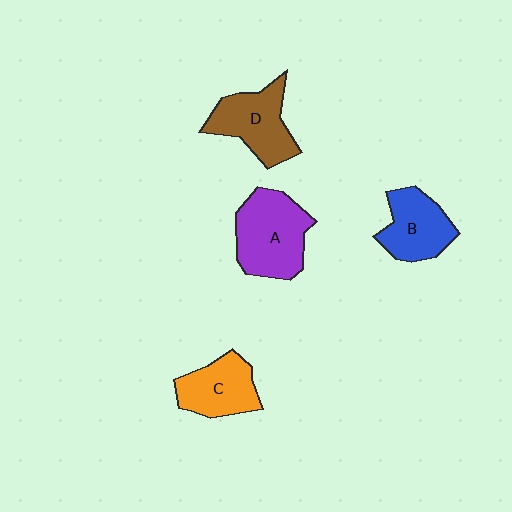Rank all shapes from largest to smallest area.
From largest to smallest: A (purple), D (brown), B (blue), C (orange).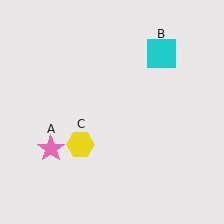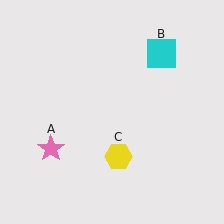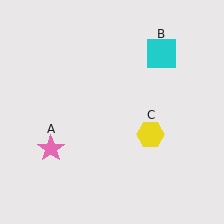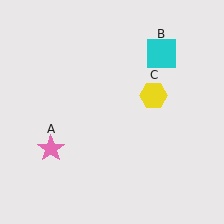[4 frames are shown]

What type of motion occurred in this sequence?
The yellow hexagon (object C) rotated counterclockwise around the center of the scene.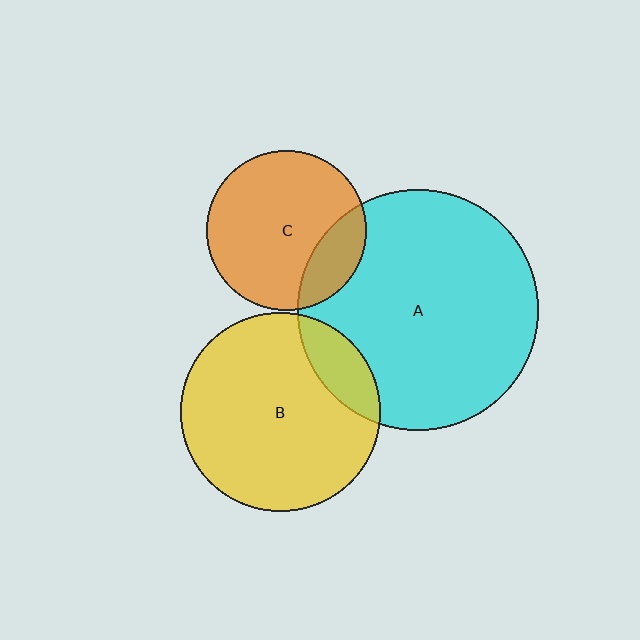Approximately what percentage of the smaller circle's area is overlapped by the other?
Approximately 20%.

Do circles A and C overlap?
Yes.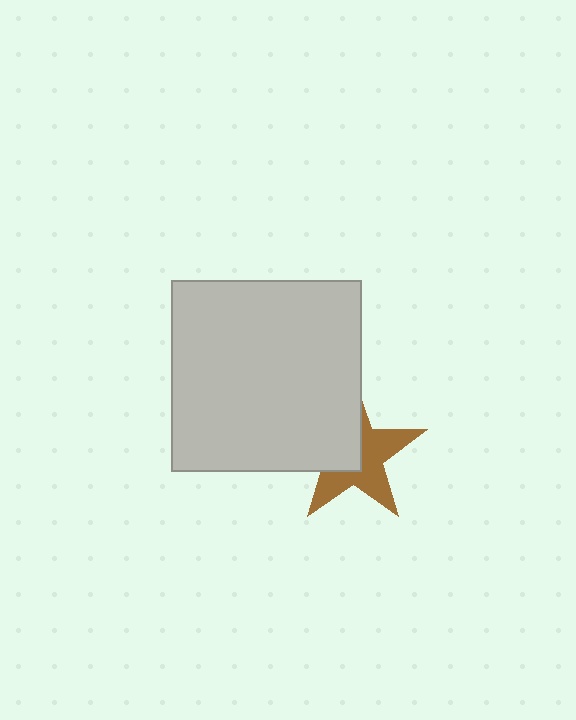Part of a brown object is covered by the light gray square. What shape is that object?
It is a star.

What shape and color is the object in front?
The object in front is a light gray square.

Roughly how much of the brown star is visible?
About half of it is visible (roughly 55%).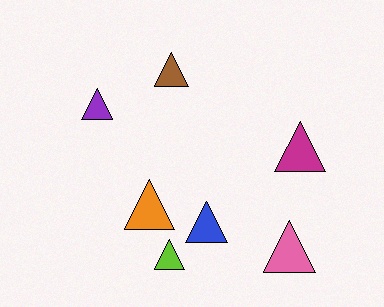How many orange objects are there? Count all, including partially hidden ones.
There is 1 orange object.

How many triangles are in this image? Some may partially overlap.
There are 7 triangles.